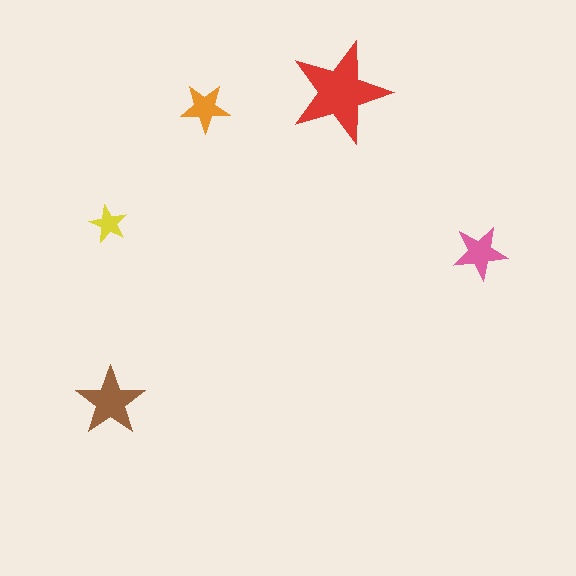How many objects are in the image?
There are 5 objects in the image.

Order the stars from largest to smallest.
the red one, the brown one, the pink one, the orange one, the yellow one.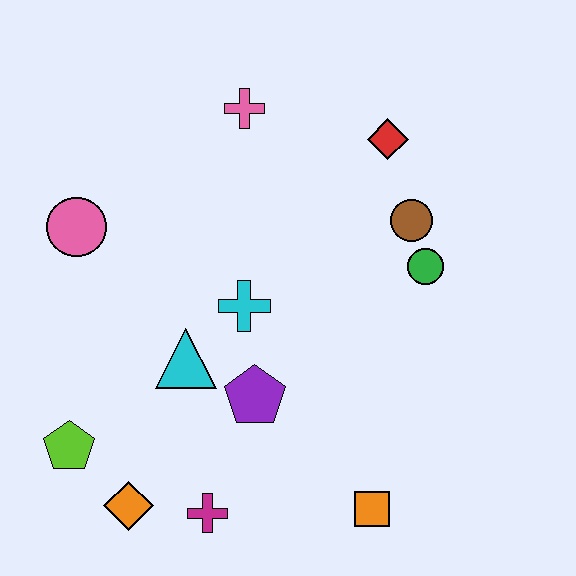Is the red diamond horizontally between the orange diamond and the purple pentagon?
No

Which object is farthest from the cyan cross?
The orange square is farthest from the cyan cross.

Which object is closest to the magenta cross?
The orange diamond is closest to the magenta cross.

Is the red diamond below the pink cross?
Yes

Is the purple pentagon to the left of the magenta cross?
No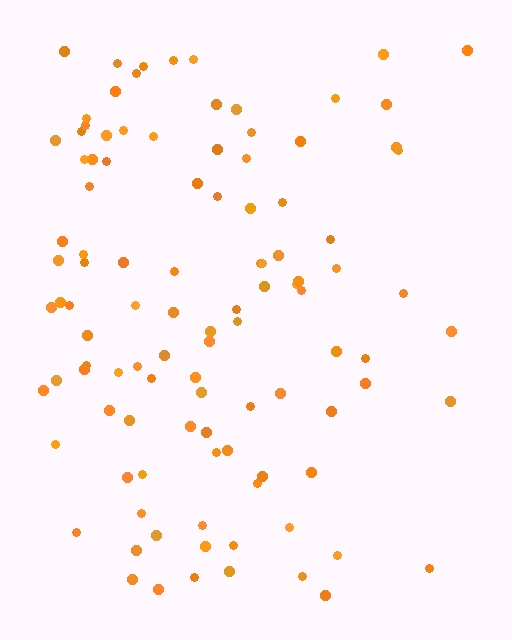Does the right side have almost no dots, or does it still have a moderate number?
Still a moderate number, just noticeably fewer than the left.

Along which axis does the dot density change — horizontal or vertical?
Horizontal.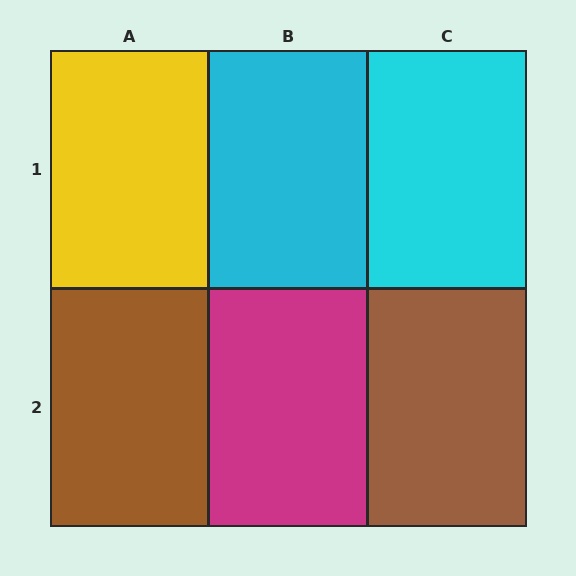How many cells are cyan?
2 cells are cyan.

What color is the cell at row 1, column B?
Cyan.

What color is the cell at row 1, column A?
Yellow.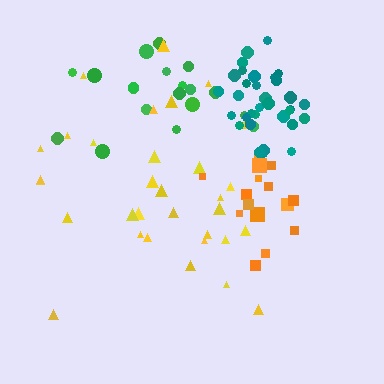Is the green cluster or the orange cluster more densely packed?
Orange.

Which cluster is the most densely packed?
Teal.